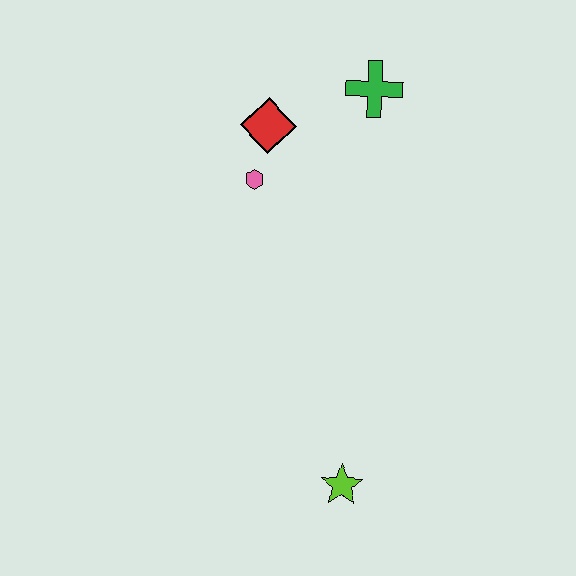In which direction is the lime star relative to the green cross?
The lime star is below the green cross.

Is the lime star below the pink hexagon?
Yes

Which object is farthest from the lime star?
The green cross is farthest from the lime star.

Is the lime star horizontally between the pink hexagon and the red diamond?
No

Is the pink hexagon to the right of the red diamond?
No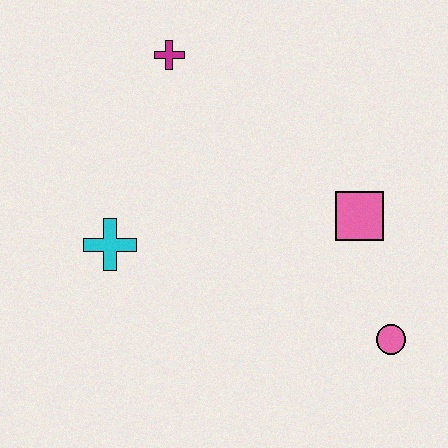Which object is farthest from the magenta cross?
The pink circle is farthest from the magenta cross.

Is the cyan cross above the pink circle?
Yes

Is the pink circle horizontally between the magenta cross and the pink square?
No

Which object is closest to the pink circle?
The pink square is closest to the pink circle.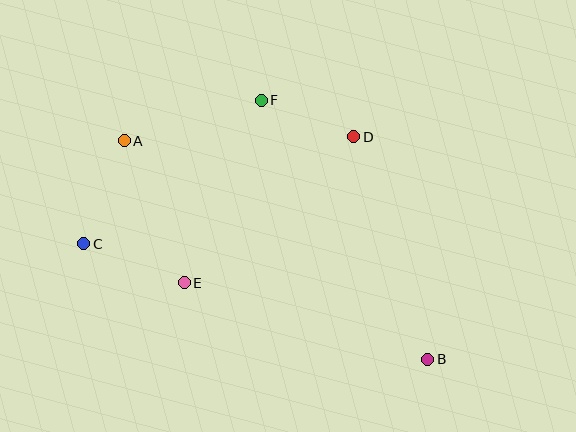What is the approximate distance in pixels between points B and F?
The distance between B and F is approximately 308 pixels.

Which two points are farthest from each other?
Points A and B are farthest from each other.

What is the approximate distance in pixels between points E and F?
The distance between E and F is approximately 198 pixels.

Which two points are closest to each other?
Points D and F are closest to each other.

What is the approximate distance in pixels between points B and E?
The distance between B and E is approximately 255 pixels.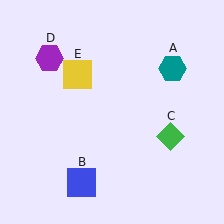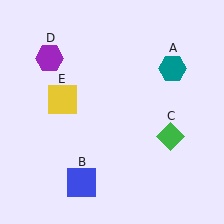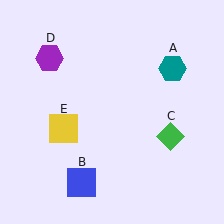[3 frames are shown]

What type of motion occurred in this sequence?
The yellow square (object E) rotated counterclockwise around the center of the scene.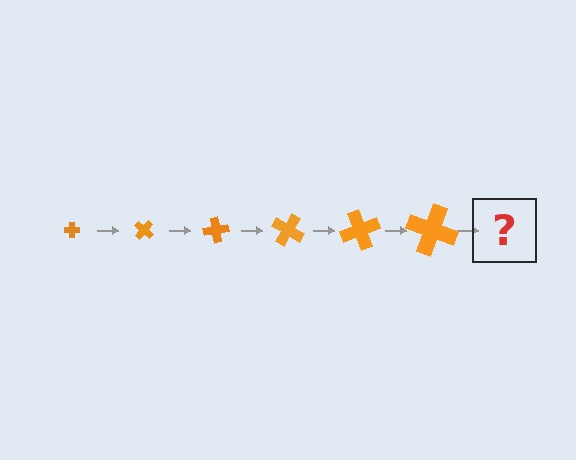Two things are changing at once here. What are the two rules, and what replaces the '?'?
The two rules are that the cross grows larger each step and it rotates 40 degrees each step. The '?' should be a cross, larger than the previous one and rotated 240 degrees from the start.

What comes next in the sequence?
The next element should be a cross, larger than the previous one and rotated 240 degrees from the start.